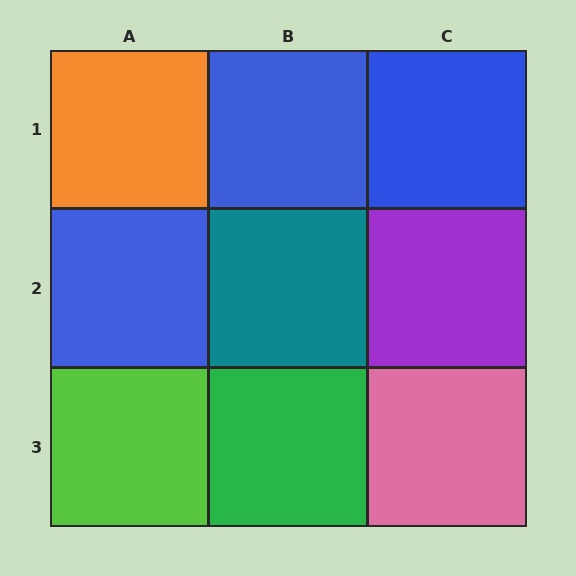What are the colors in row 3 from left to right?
Lime, green, pink.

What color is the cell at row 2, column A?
Blue.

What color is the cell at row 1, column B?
Blue.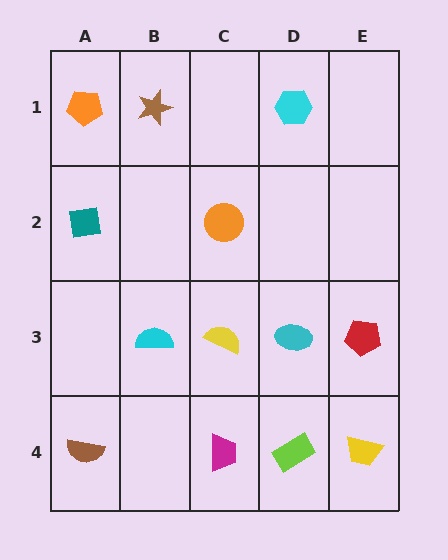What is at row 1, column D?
A cyan hexagon.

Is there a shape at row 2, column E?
No, that cell is empty.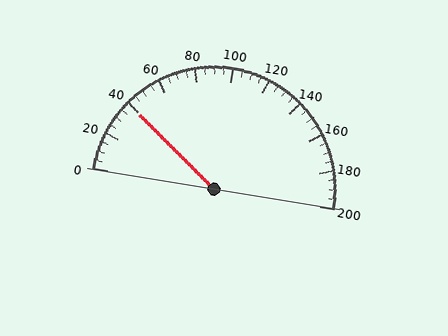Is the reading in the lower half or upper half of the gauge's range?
The reading is in the lower half of the range (0 to 200).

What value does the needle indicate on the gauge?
The needle indicates approximately 40.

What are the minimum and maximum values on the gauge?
The gauge ranges from 0 to 200.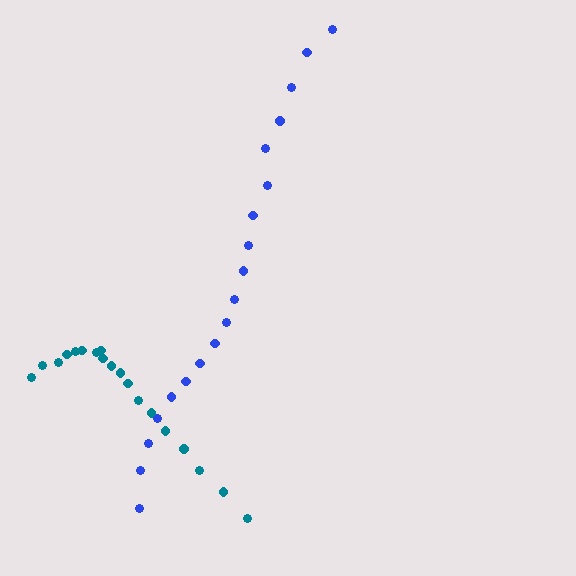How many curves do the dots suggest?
There are 2 distinct paths.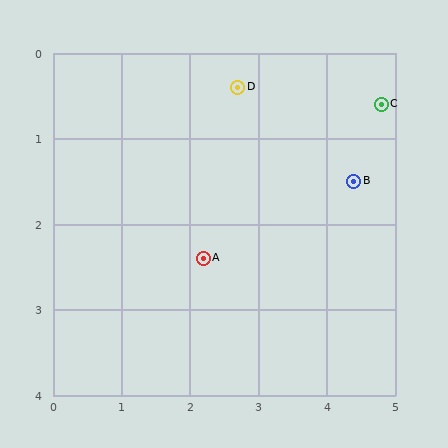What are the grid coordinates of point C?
Point C is at approximately (4.8, 0.6).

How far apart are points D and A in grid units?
Points D and A are about 2.1 grid units apart.